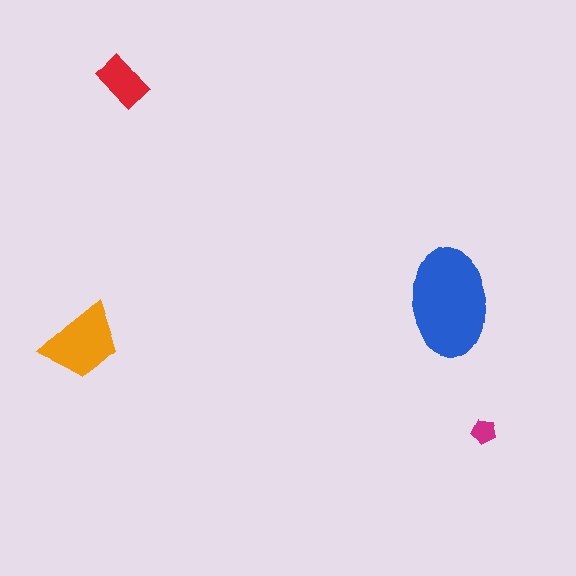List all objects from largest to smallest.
The blue ellipse, the orange trapezoid, the red rectangle, the magenta pentagon.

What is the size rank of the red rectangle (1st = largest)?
3rd.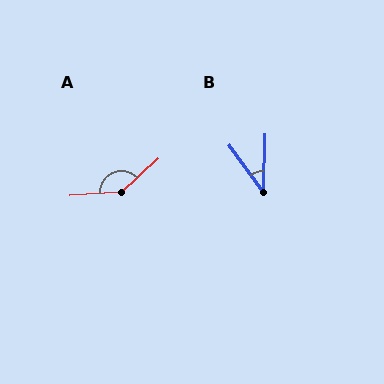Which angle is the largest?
A, at approximately 141 degrees.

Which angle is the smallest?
B, at approximately 38 degrees.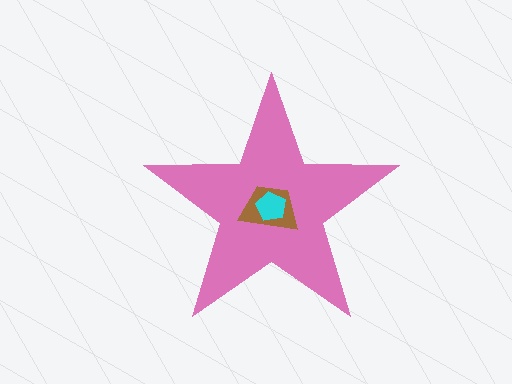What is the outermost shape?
The pink star.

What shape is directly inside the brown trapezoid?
The cyan pentagon.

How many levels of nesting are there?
3.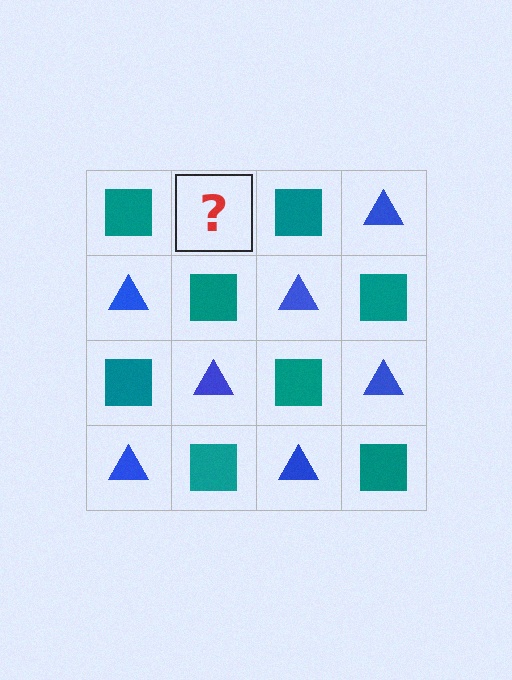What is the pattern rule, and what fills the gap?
The rule is that it alternates teal square and blue triangle in a checkerboard pattern. The gap should be filled with a blue triangle.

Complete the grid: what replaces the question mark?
The question mark should be replaced with a blue triangle.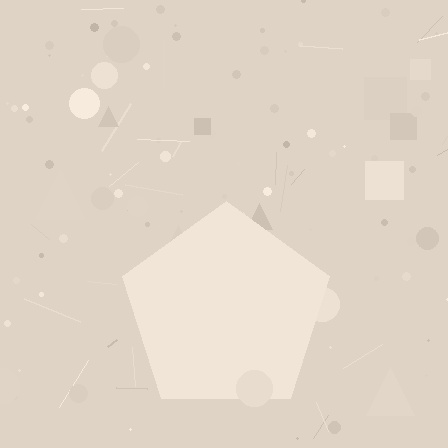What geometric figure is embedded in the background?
A pentagon is embedded in the background.